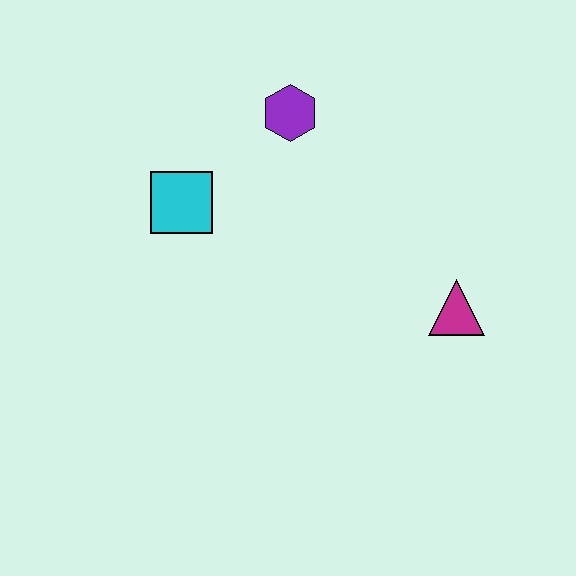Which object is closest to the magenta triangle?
The purple hexagon is closest to the magenta triangle.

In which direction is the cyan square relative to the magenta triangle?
The cyan square is to the left of the magenta triangle.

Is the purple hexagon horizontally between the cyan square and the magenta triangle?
Yes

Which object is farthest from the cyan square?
The magenta triangle is farthest from the cyan square.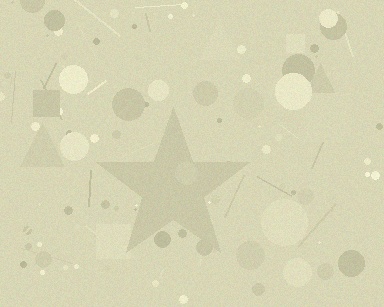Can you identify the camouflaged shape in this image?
The camouflaged shape is a star.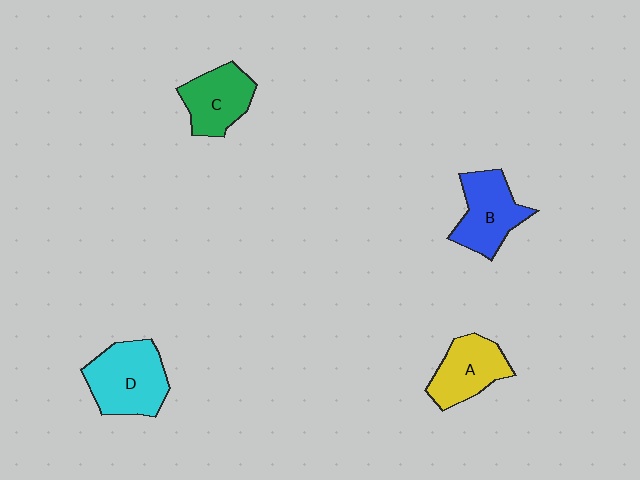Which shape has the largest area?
Shape D (cyan).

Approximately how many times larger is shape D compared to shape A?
Approximately 1.3 times.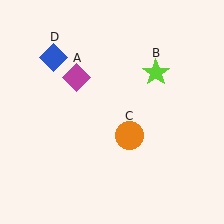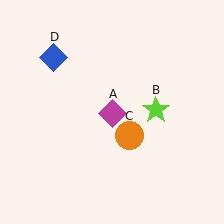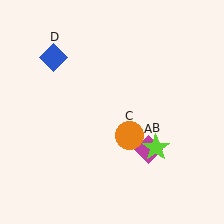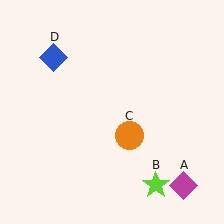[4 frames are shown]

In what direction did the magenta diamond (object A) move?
The magenta diamond (object A) moved down and to the right.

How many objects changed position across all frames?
2 objects changed position: magenta diamond (object A), lime star (object B).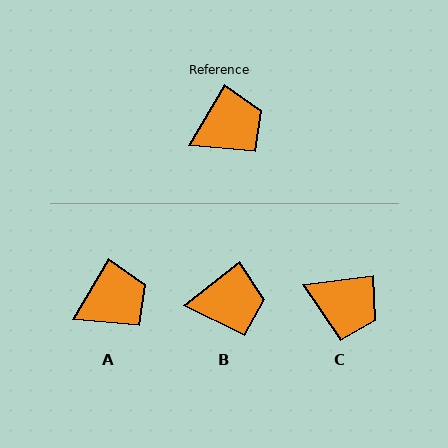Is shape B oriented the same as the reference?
No, it is off by about 22 degrees.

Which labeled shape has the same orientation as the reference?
A.